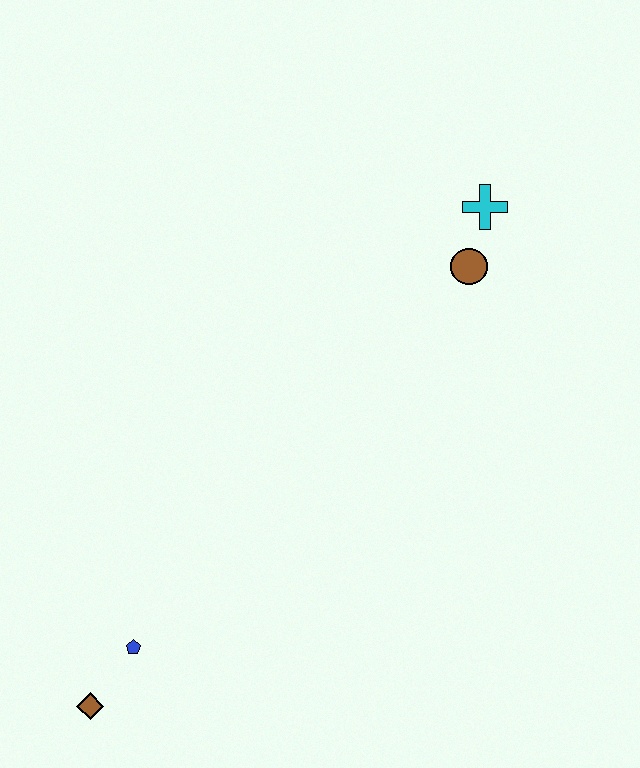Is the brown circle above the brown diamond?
Yes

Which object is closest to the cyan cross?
The brown circle is closest to the cyan cross.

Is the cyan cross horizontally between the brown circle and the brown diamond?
No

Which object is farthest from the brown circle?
The brown diamond is farthest from the brown circle.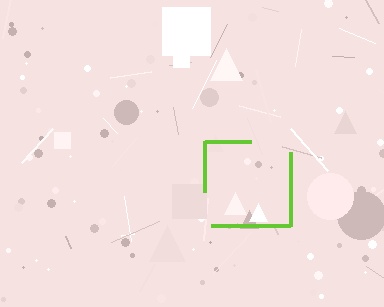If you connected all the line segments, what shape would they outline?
They would outline a square.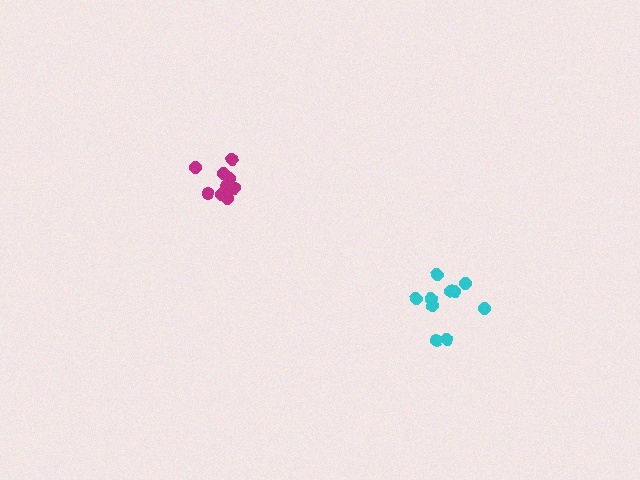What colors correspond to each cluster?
The clusters are colored: cyan, magenta.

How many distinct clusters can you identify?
There are 2 distinct clusters.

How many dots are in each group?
Group 1: 10 dots, Group 2: 9 dots (19 total).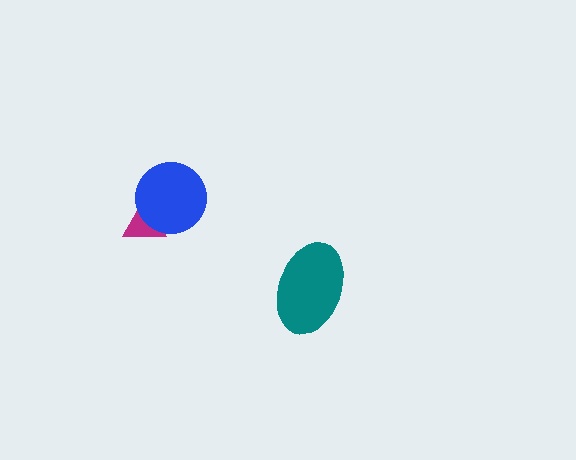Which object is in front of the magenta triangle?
The blue circle is in front of the magenta triangle.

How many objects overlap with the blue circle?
1 object overlaps with the blue circle.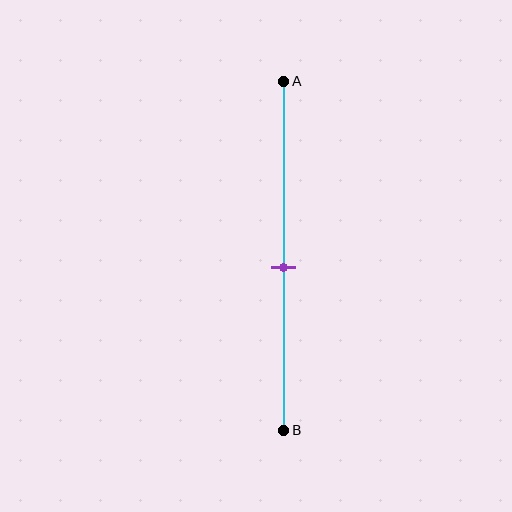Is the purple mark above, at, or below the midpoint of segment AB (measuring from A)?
The purple mark is below the midpoint of segment AB.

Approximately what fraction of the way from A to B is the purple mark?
The purple mark is approximately 55% of the way from A to B.